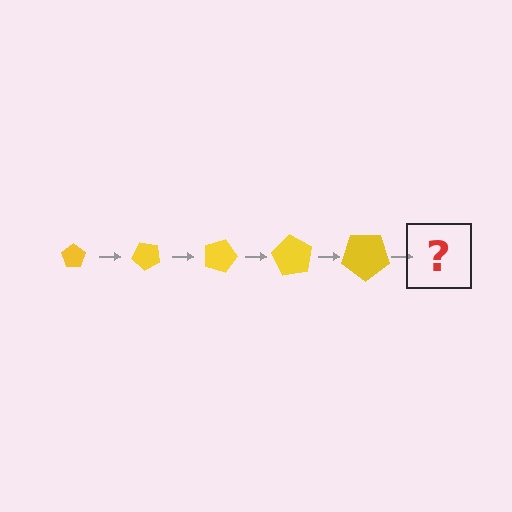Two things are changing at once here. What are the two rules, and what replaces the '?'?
The two rules are that the pentagon grows larger each step and it rotates 45 degrees each step. The '?' should be a pentagon, larger than the previous one and rotated 225 degrees from the start.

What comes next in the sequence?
The next element should be a pentagon, larger than the previous one and rotated 225 degrees from the start.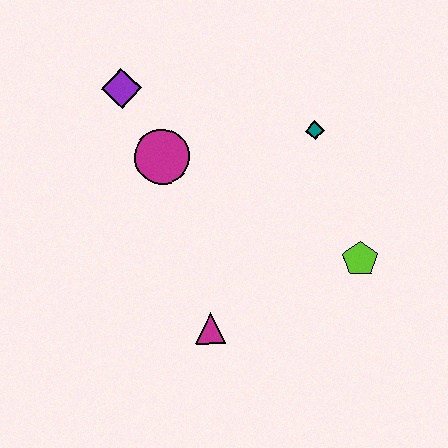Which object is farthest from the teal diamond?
The magenta triangle is farthest from the teal diamond.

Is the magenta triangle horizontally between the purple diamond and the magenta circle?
No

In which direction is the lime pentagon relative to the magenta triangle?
The lime pentagon is to the right of the magenta triangle.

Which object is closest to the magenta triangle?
The lime pentagon is closest to the magenta triangle.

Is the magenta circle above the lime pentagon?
Yes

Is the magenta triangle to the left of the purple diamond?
No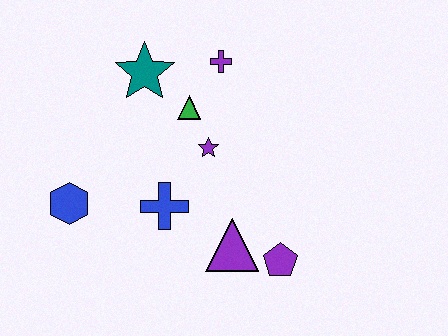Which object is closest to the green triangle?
The purple star is closest to the green triangle.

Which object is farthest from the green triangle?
The purple pentagon is farthest from the green triangle.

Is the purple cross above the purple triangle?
Yes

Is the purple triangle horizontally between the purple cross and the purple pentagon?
Yes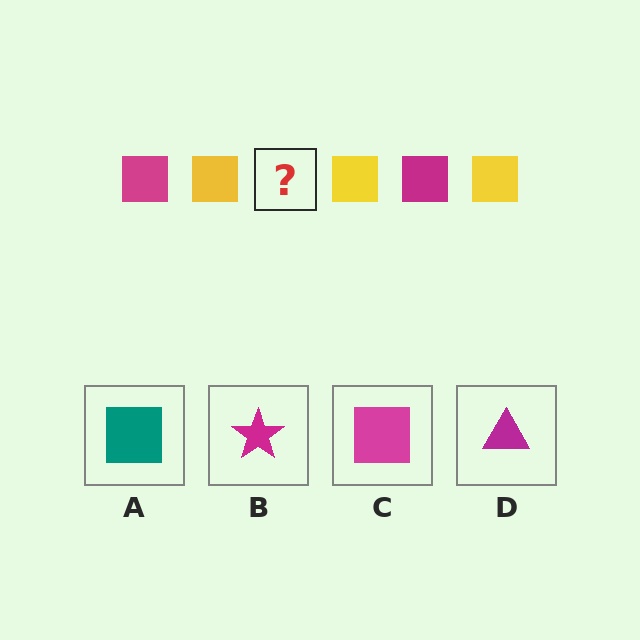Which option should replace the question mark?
Option C.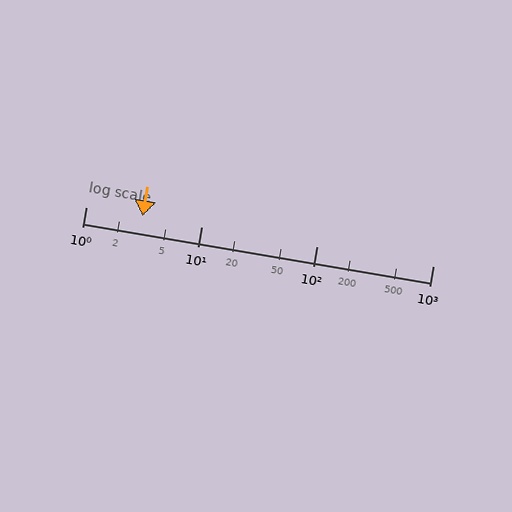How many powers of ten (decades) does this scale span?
The scale spans 3 decades, from 1 to 1000.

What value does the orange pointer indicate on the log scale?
The pointer indicates approximately 3.1.